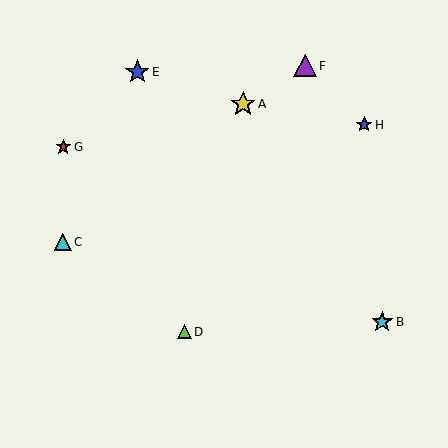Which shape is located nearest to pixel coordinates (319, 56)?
The purple triangle (labeled F) at (305, 66) is nearest to that location.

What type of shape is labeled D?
Shape D is a lime triangle.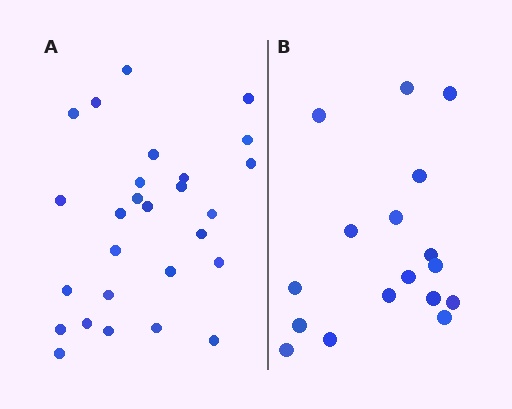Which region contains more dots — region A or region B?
Region A (the left region) has more dots.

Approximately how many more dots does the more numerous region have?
Region A has roughly 10 or so more dots than region B.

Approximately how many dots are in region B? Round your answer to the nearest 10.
About 20 dots. (The exact count is 17, which rounds to 20.)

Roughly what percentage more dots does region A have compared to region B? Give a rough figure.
About 60% more.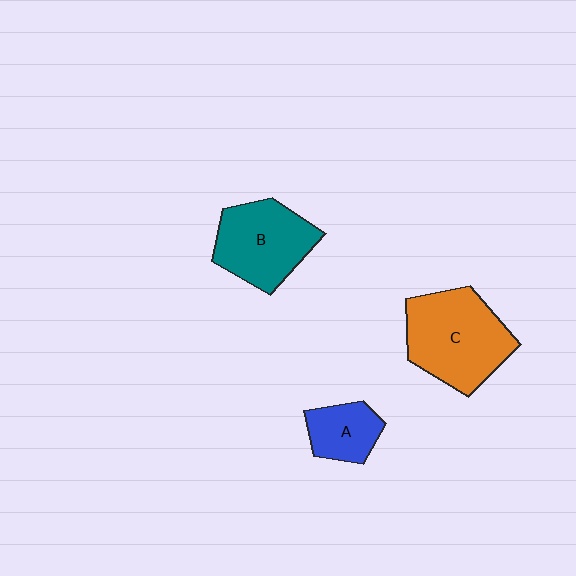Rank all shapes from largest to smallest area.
From largest to smallest: C (orange), B (teal), A (blue).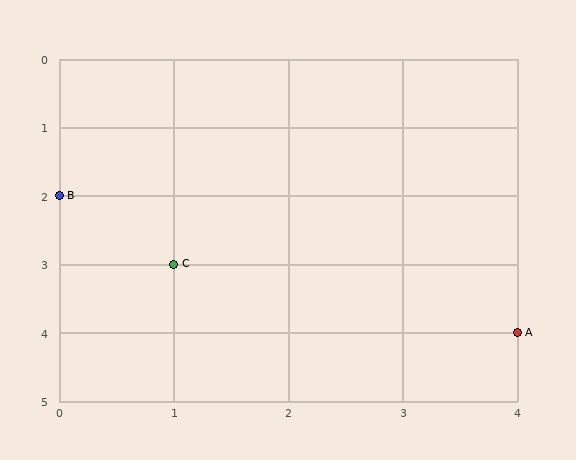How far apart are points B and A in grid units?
Points B and A are 4 columns and 2 rows apart (about 4.5 grid units diagonally).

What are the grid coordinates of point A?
Point A is at grid coordinates (4, 4).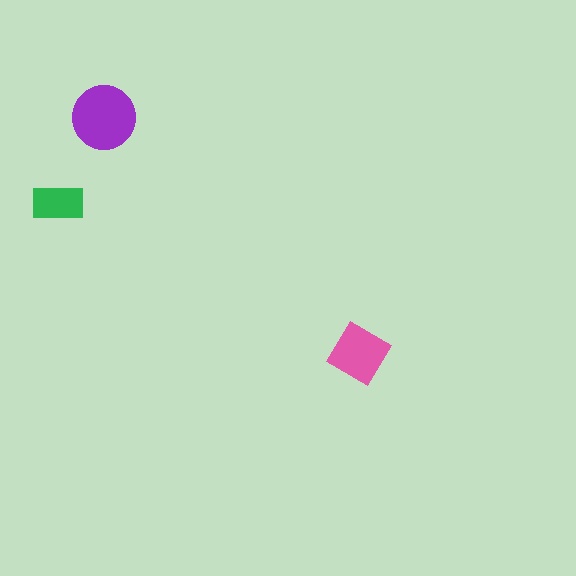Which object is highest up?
The purple circle is topmost.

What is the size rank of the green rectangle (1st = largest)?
3rd.